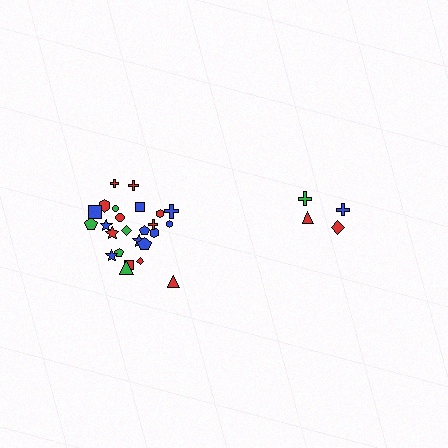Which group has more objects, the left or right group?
The left group.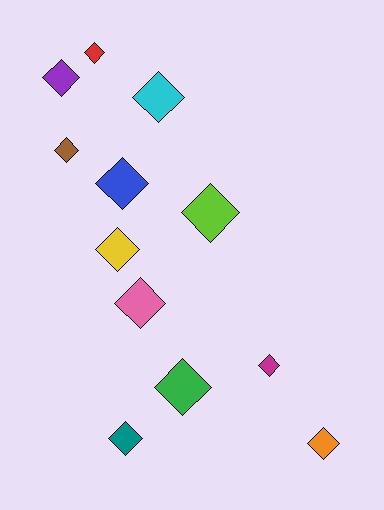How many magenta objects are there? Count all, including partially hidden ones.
There is 1 magenta object.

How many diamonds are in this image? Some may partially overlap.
There are 12 diamonds.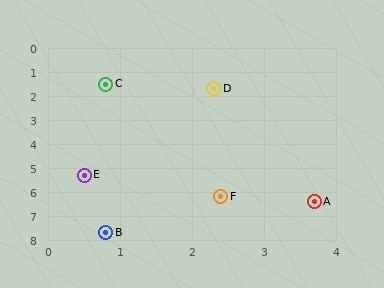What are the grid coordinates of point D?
Point D is at approximately (2.3, 1.7).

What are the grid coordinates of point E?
Point E is at approximately (0.5, 5.3).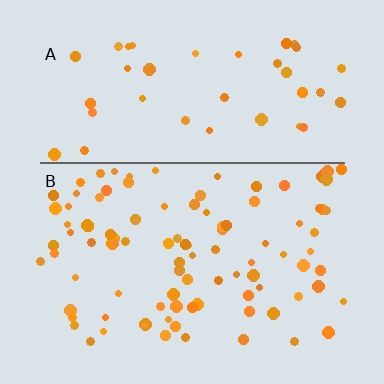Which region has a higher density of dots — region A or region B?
B (the bottom).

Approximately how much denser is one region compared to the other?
Approximately 2.2× — region B over region A.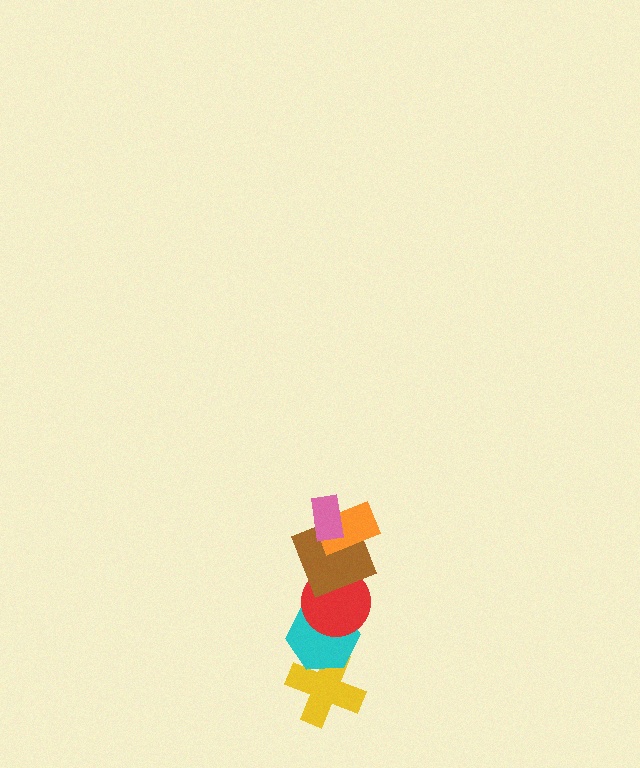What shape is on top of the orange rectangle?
The pink rectangle is on top of the orange rectangle.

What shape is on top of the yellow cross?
The cyan hexagon is on top of the yellow cross.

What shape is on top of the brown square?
The orange rectangle is on top of the brown square.